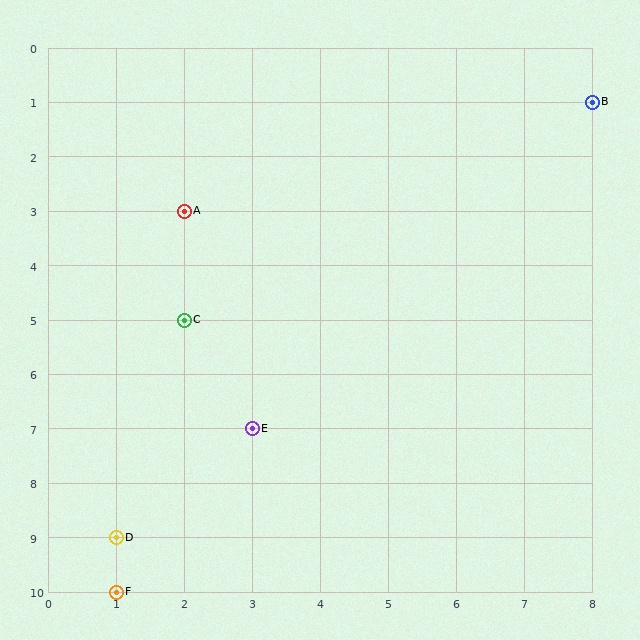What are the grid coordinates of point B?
Point B is at grid coordinates (8, 1).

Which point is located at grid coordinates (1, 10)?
Point F is at (1, 10).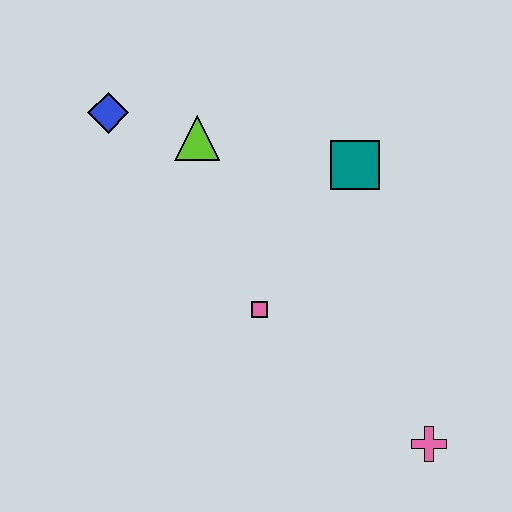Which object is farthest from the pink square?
The blue diamond is farthest from the pink square.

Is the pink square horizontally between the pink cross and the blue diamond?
Yes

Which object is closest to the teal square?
The lime triangle is closest to the teal square.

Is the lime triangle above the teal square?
Yes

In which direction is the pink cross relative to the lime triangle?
The pink cross is below the lime triangle.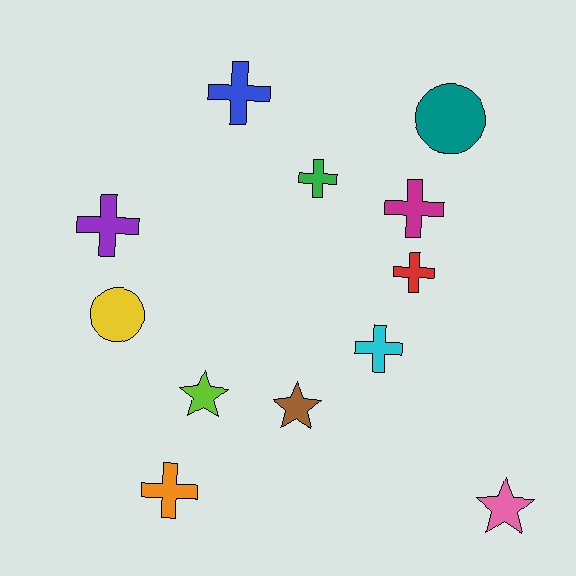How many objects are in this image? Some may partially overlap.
There are 12 objects.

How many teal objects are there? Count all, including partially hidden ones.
There is 1 teal object.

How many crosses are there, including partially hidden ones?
There are 7 crosses.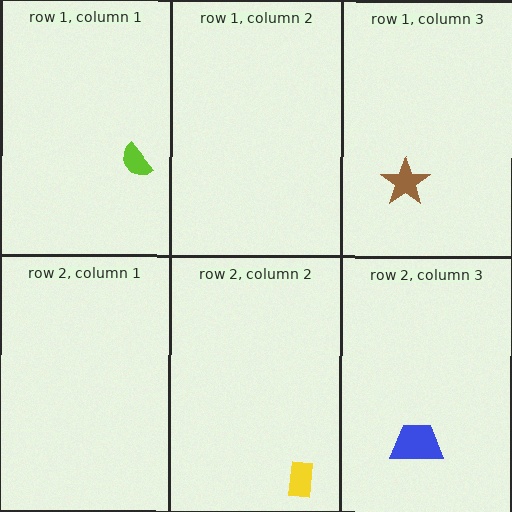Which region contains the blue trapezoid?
The row 2, column 3 region.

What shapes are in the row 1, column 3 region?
The brown star.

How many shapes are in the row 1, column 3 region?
1.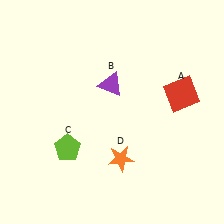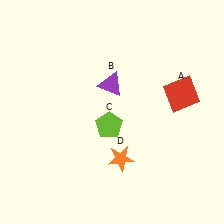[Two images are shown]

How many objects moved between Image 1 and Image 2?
1 object moved between the two images.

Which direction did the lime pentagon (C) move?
The lime pentagon (C) moved right.